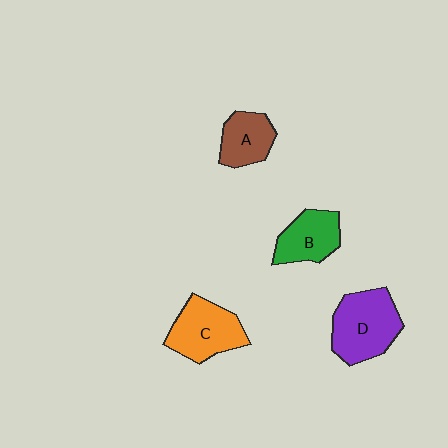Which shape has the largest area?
Shape D (purple).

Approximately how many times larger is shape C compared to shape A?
Approximately 1.4 times.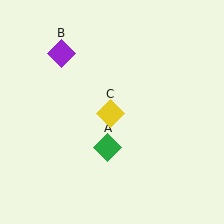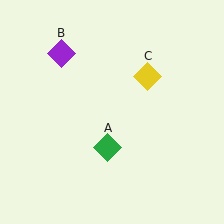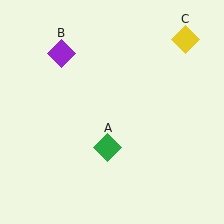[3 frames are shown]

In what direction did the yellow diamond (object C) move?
The yellow diamond (object C) moved up and to the right.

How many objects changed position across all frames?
1 object changed position: yellow diamond (object C).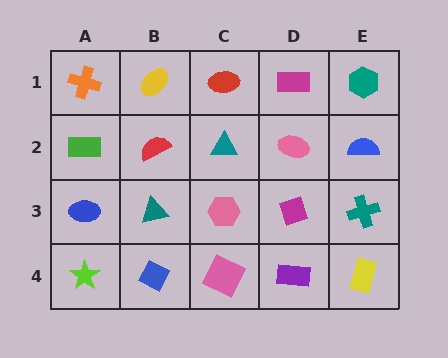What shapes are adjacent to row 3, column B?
A red semicircle (row 2, column B), a blue diamond (row 4, column B), a blue ellipse (row 3, column A), a pink hexagon (row 3, column C).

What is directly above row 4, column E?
A teal cross.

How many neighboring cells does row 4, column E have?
2.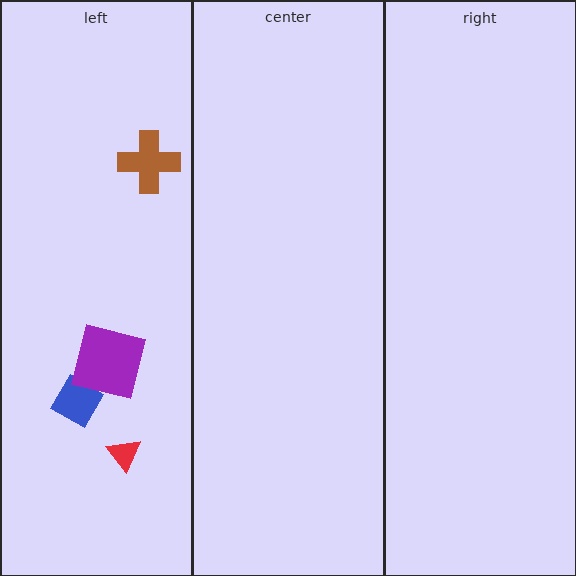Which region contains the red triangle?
The left region.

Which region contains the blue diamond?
The left region.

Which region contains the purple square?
The left region.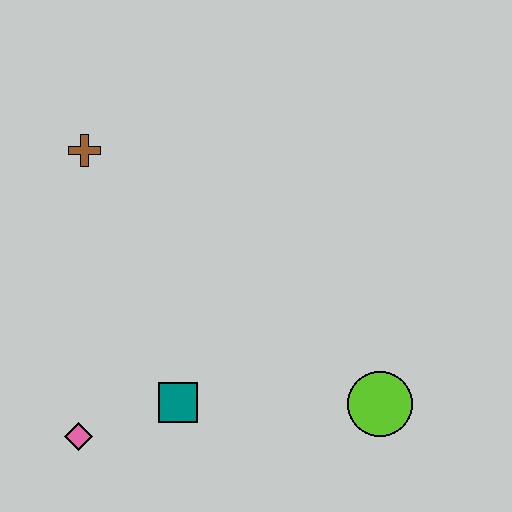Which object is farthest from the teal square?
The brown cross is farthest from the teal square.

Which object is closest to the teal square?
The pink diamond is closest to the teal square.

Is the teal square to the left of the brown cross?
No